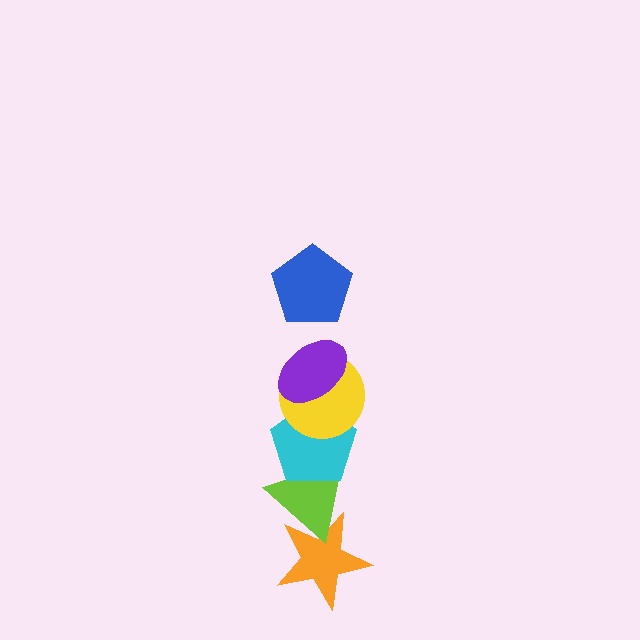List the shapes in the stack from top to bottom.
From top to bottom: the blue pentagon, the purple ellipse, the yellow circle, the cyan pentagon, the lime triangle, the orange star.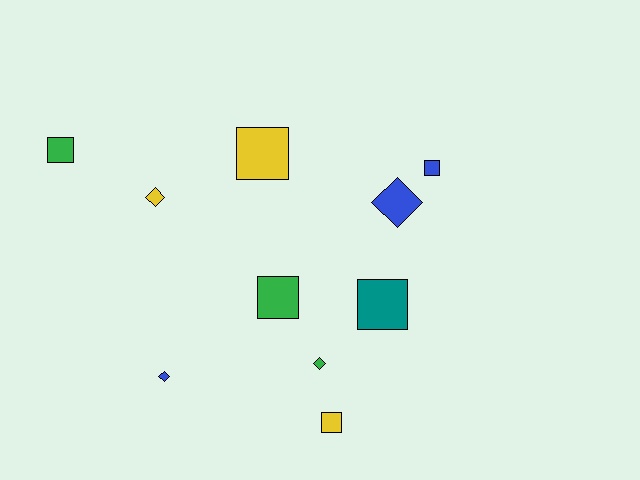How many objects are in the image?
There are 10 objects.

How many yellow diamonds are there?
There is 1 yellow diamond.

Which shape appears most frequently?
Square, with 6 objects.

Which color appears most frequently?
Green, with 3 objects.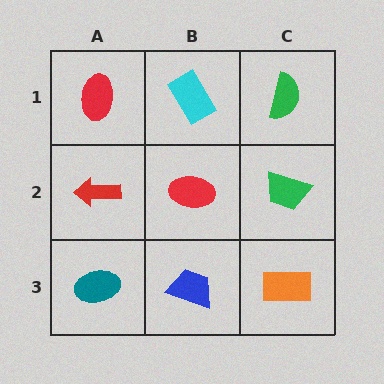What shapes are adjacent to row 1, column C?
A green trapezoid (row 2, column C), a cyan rectangle (row 1, column B).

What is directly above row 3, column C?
A green trapezoid.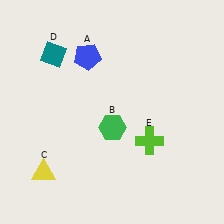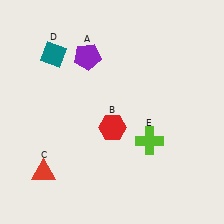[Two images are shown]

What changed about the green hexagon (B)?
In Image 1, B is green. In Image 2, it changed to red.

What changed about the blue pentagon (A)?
In Image 1, A is blue. In Image 2, it changed to purple.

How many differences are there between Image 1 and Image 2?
There are 3 differences between the two images.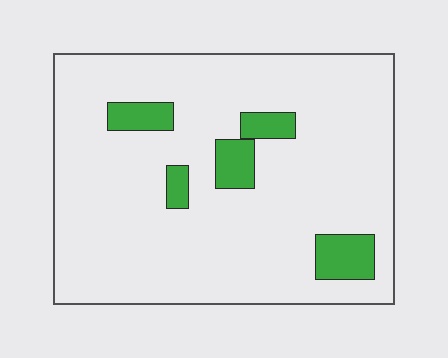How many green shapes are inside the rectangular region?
5.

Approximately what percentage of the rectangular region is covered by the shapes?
Approximately 10%.